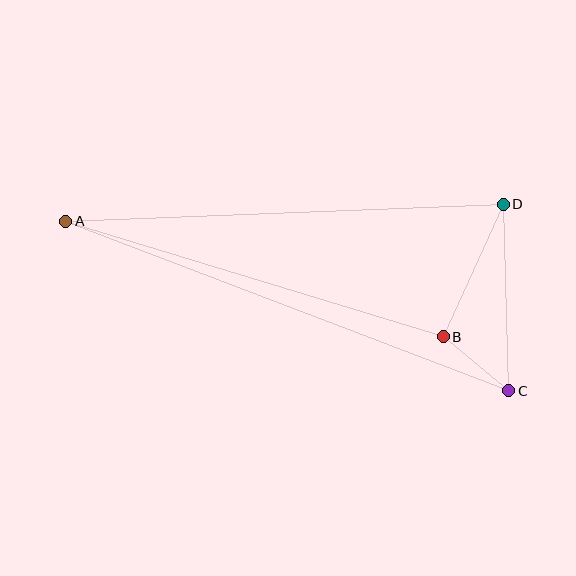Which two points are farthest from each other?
Points A and C are farthest from each other.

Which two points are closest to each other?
Points B and C are closest to each other.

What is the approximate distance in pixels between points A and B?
The distance between A and B is approximately 395 pixels.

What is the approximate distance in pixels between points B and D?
The distance between B and D is approximately 145 pixels.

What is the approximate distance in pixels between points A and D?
The distance between A and D is approximately 438 pixels.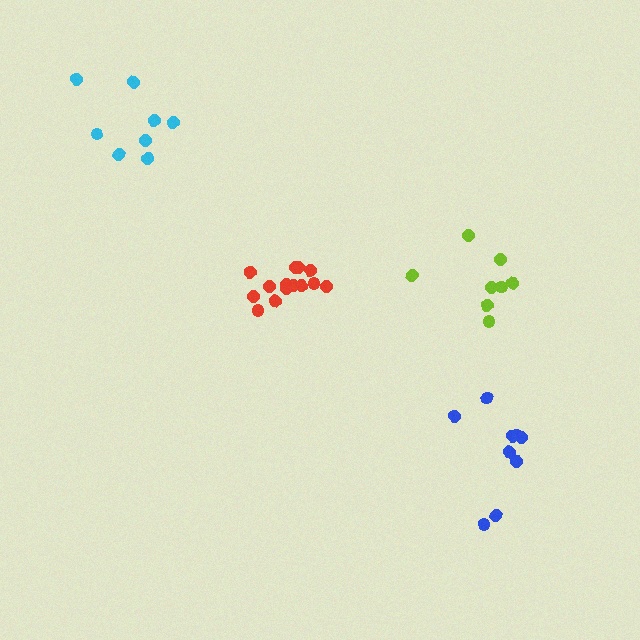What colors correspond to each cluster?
The clusters are colored: lime, blue, red, cyan.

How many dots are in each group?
Group 1: 8 dots, Group 2: 9 dots, Group 3: 14 dots, Group 4: 8 dots (39 total).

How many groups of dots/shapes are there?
There are 4 groups.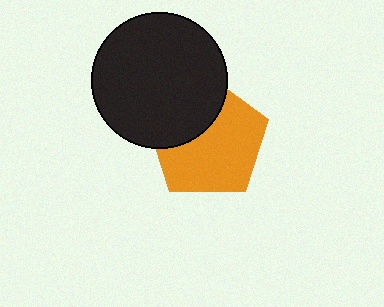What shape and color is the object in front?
The object in front is a black circle.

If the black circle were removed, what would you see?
You would see the complete orange pentagon.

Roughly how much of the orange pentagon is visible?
Most of it is visible (roughly 66%).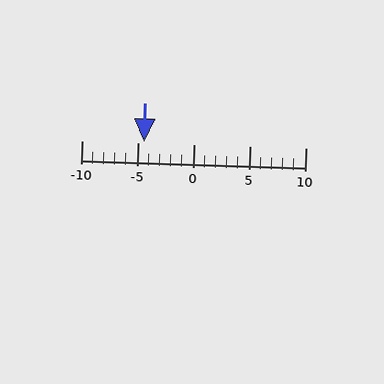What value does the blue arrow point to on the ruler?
The blue arrow points to approximately -4.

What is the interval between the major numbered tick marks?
The major tick marks are spaced 5 units apart.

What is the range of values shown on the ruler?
The ruler shows values from -10 to 10.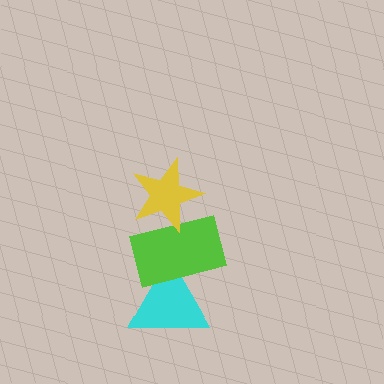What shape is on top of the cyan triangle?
The lime rectangle is on top of the cyan triangle.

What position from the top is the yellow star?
The yellow star is 1st from the top.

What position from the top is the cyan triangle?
The cyan triangle is 3rd from the top.